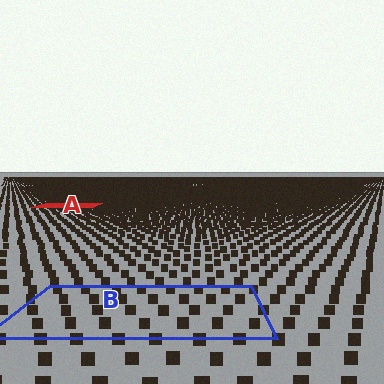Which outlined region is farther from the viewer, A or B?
Region A is farther from the viewer — the texture elements inside it appear smaller and more densely packed.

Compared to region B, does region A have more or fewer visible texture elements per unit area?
Region A has more texture elements per unit area — they are packed more densely because it is farther away.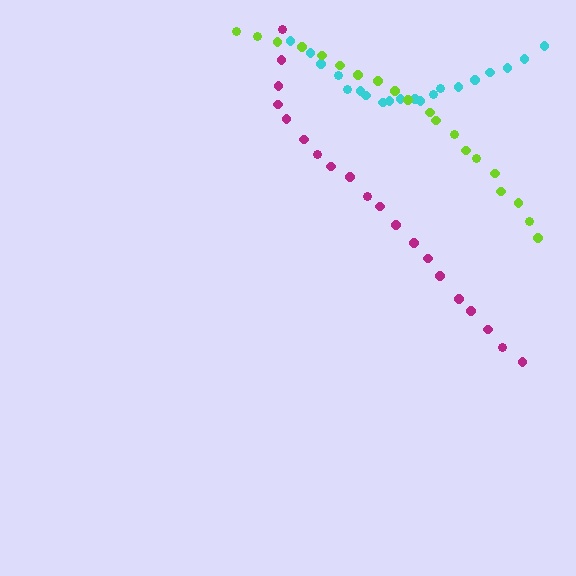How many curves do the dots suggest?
There are 3 distinct paths.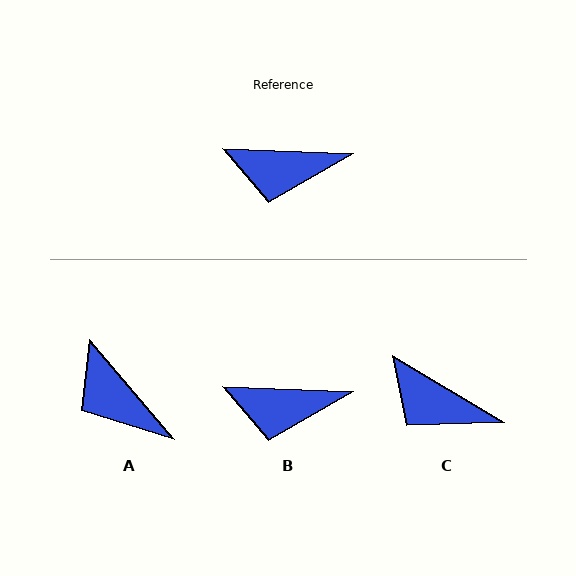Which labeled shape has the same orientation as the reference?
B.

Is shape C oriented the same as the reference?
No, it is off by about 28 degrees.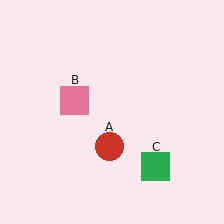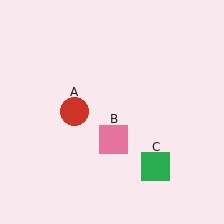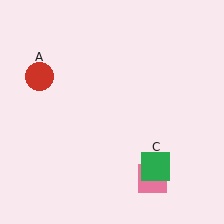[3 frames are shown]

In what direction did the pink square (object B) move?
The pink square (object B) moved down and to the right.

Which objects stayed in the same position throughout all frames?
Green square (object C) remained stationary.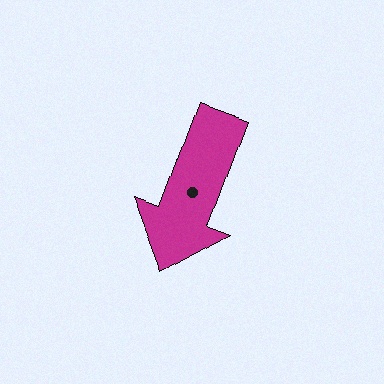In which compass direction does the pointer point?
South.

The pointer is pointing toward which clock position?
Roughly 7 o'clock.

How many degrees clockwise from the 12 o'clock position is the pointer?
Approximately 200 degrees.